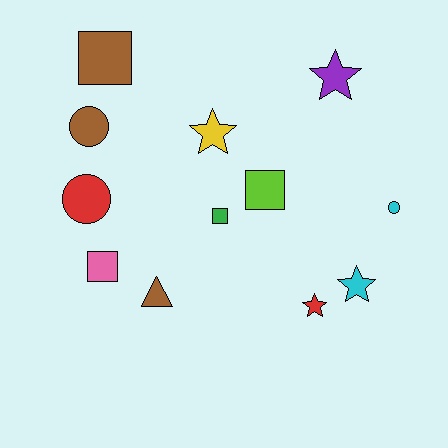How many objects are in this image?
There are 12 objects.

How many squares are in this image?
There are 4 squares.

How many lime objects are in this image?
There is 1 lime object.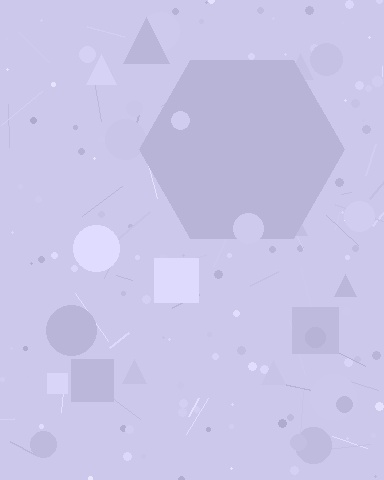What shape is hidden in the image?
A hexagon is hidden in the image.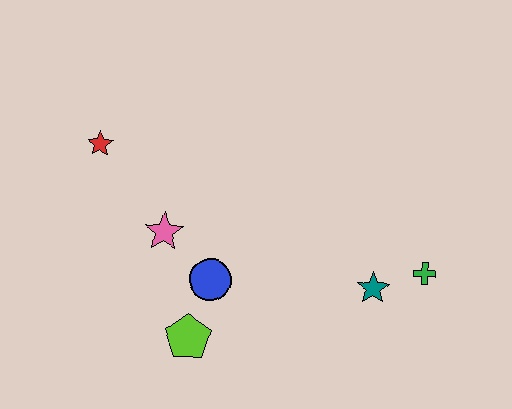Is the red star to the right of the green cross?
No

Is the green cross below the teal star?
No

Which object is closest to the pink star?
The blue circle is closest to the pink star.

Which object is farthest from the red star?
The green cross is farthest from the red star.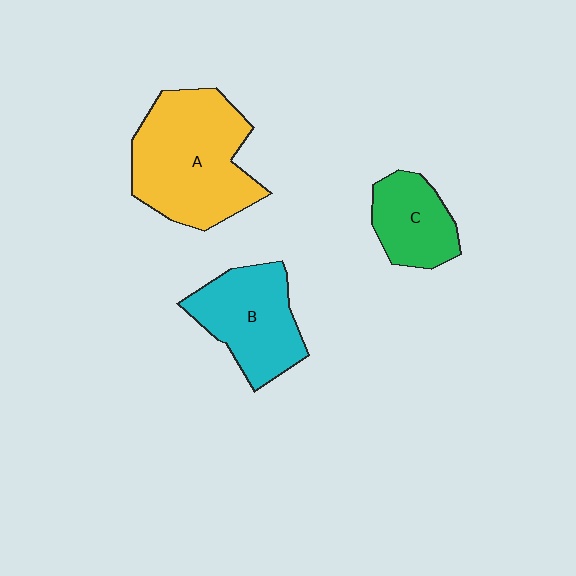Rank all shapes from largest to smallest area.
From largest to smallest: A (yellow), B (cyan), C (green).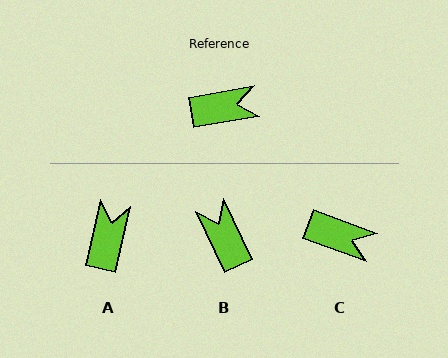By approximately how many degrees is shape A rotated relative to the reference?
Approximately 67 degrees counter-clockwise.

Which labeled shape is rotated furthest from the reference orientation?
B, about 106 degrees away.